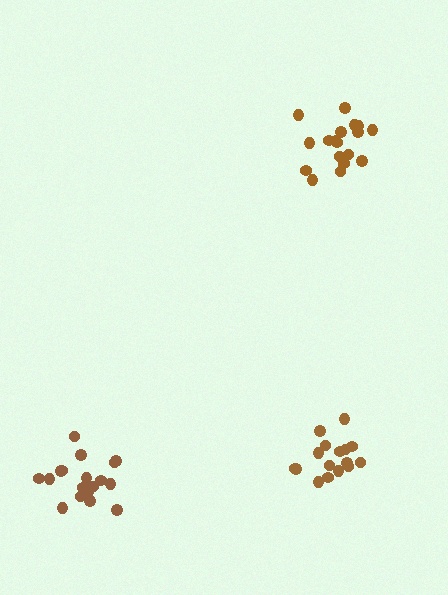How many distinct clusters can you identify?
There are 3 distinct clusters.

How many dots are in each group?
Group 1: 16 dots, Group 2: 18 dots, Group 3: 18 dots (52 total).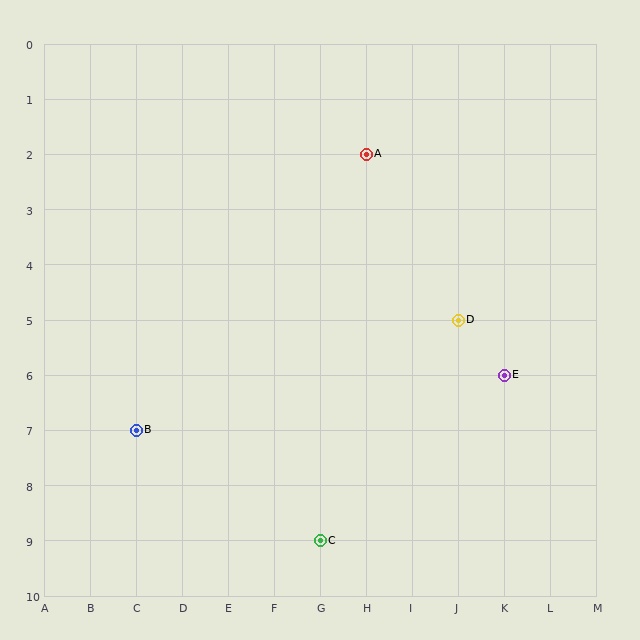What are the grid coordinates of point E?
Point E is at grid coordinates (K, 6).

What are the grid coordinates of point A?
Point A is at grid coordinates (H, 2).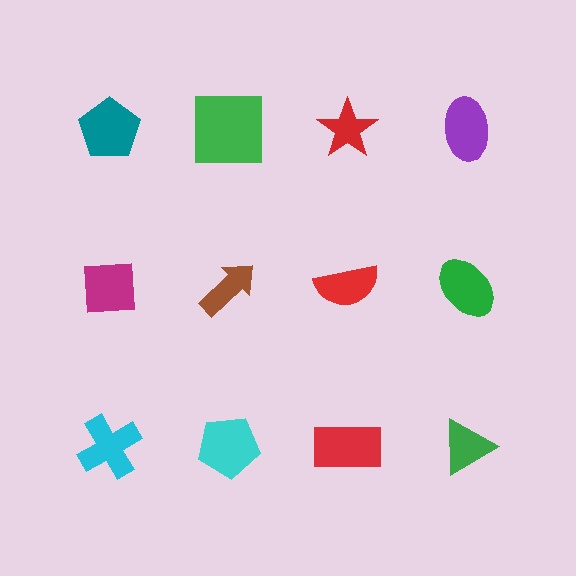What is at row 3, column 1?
A cyan cross.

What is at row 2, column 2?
A brown arrow.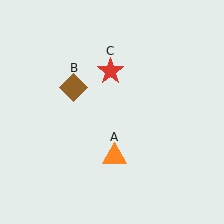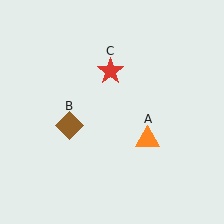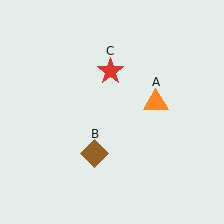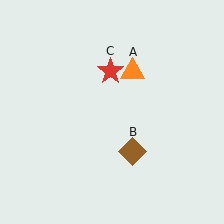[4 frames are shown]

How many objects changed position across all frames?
2 objects changed position: orange triangle (object A), brown diamond (object B).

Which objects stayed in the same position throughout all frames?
Red star (object C) remained stationary.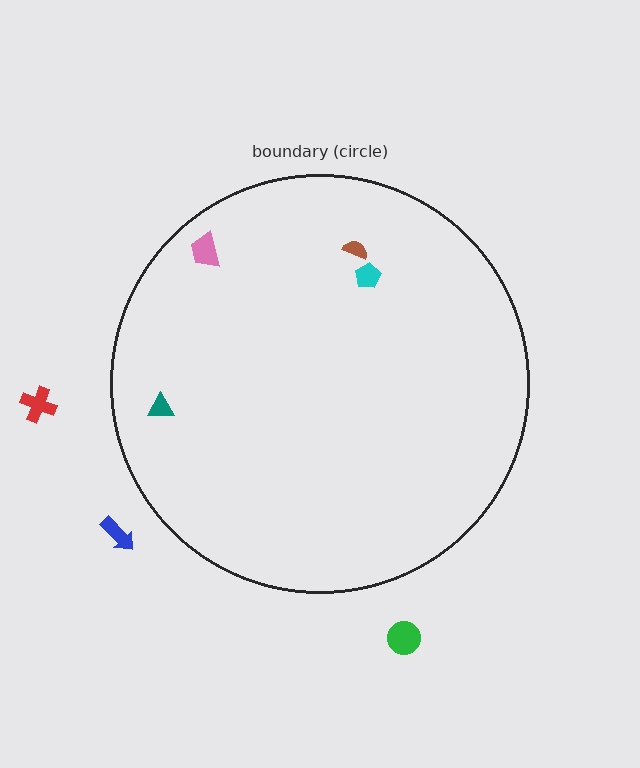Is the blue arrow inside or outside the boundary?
Outside.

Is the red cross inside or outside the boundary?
Outside.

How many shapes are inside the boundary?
4 inside, 3 outside.